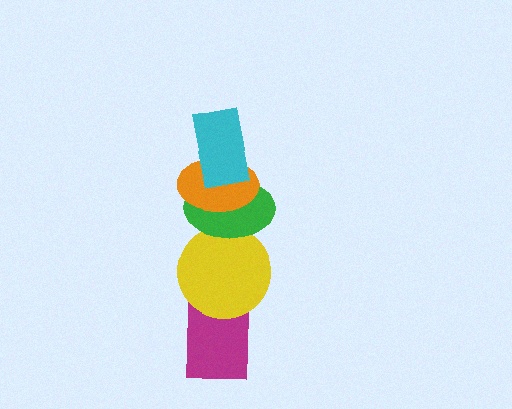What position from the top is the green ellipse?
The green ellipse is 3rd from the top.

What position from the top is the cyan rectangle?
The cyan rectangle is 1st from the top.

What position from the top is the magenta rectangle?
The magenta rectangle is 5th from the top.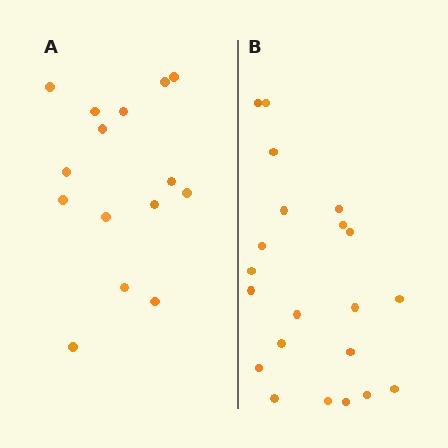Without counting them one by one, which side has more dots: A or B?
Region B (the right region) has more dots.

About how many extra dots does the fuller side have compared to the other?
Region B has about 6 more dots than region A.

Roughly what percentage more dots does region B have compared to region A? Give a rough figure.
About 40% more.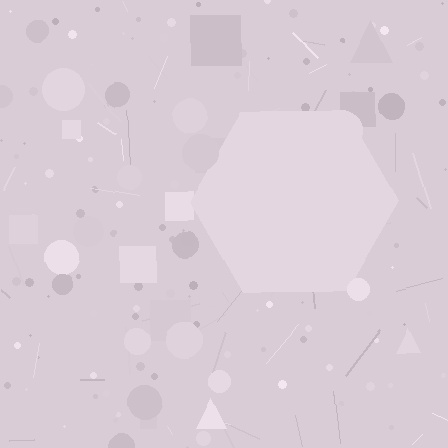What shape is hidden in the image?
A hexagon is hidden in the image.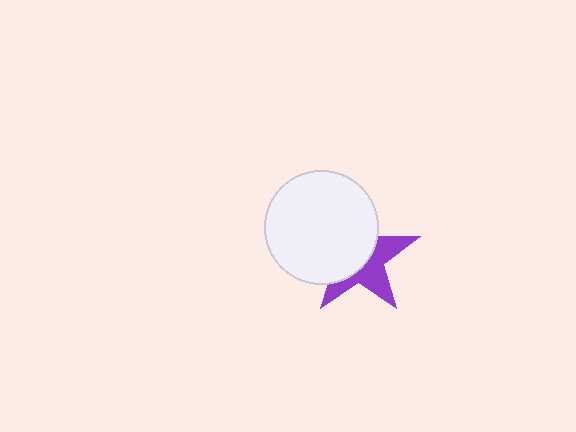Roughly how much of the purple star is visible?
A small part of it is visible (roughly 44%).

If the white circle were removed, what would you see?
You would see the complete purple star.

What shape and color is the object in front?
The object in front is a white circle.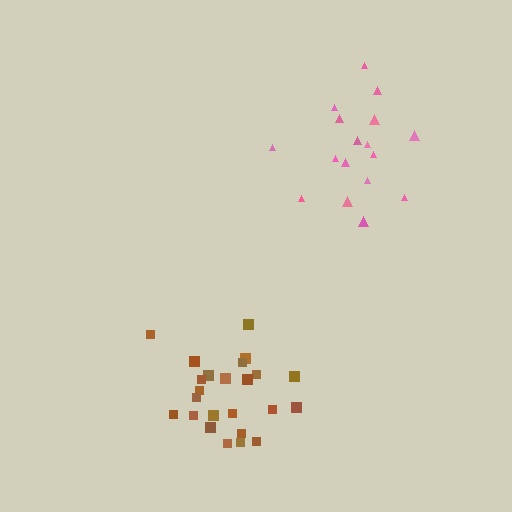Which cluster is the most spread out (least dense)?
Pink.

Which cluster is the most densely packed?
Brown.